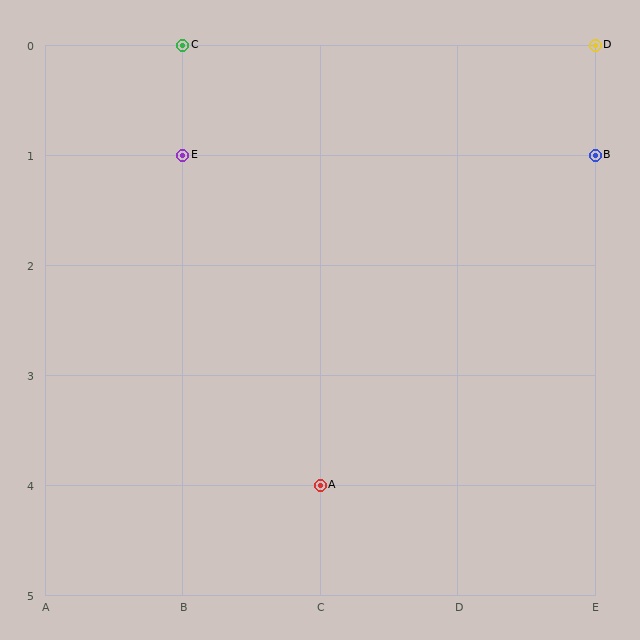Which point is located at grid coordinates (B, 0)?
Point C is at (B, 0).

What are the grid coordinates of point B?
Point B is at grid coordinates (E, 1).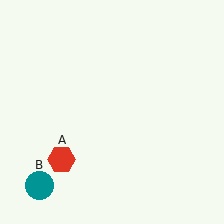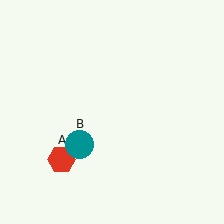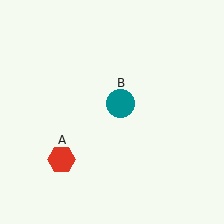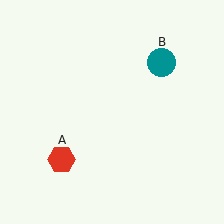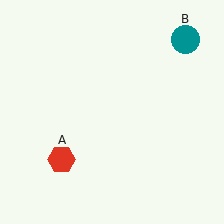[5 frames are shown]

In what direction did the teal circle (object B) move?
The teal circle (object B) moved up and to the right.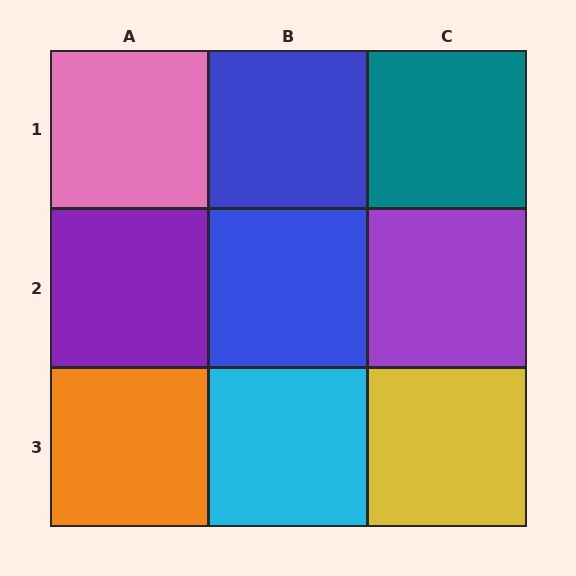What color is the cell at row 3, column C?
Yellow.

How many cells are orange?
1 cell is orange.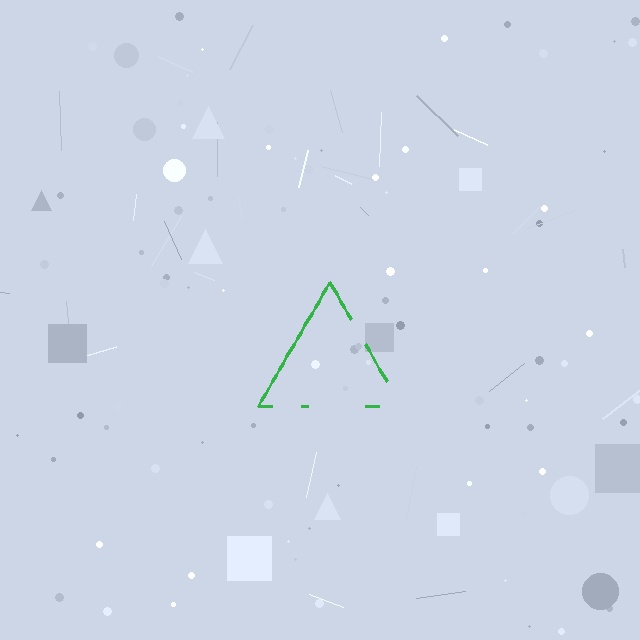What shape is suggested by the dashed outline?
The dashed outline suggests a triangle.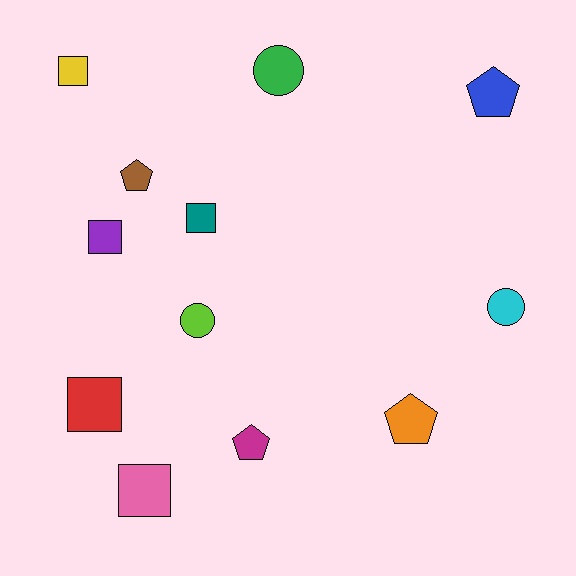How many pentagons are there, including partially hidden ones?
There are 4 pentagons.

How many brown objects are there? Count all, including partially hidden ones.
There is 1 brown object.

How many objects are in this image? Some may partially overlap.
There are 12 objects.